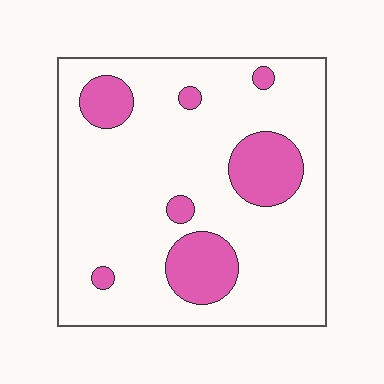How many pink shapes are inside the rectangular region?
7.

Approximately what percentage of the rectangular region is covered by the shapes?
Approximately 20%.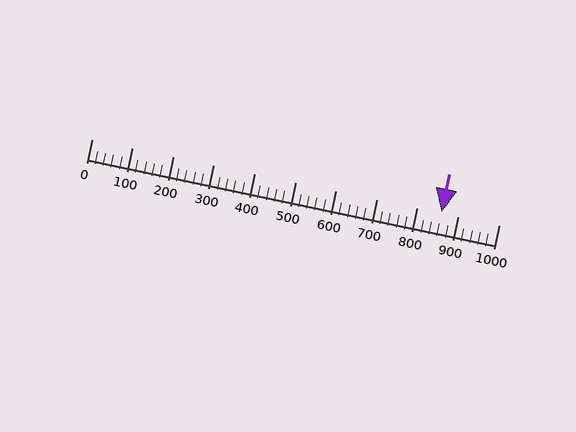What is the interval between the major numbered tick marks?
The major tick marks are spaced 100 units apart.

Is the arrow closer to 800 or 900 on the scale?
The arrow is closer to 900.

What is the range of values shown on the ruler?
The ruler shows values from 0 to 1000.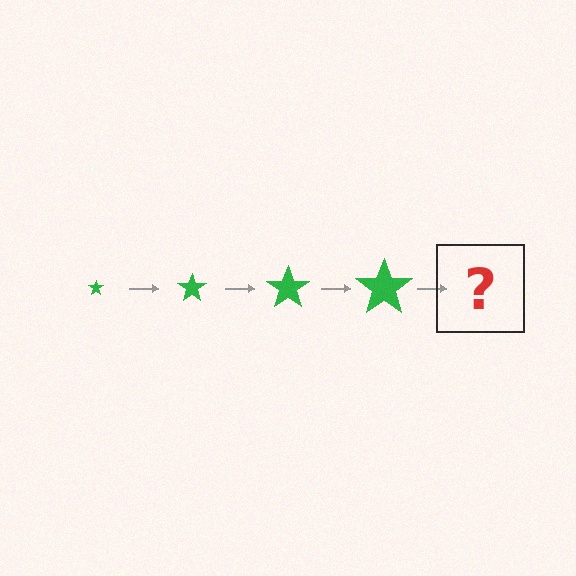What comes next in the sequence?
The next element should be a green star, larger than the previous one.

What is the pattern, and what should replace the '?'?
The pattern is that the star gets progressively larger each step. The '?' should be a green star, larger than the previous one.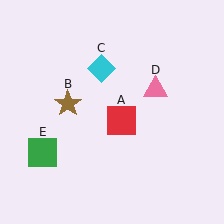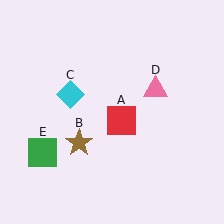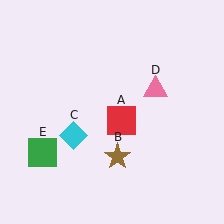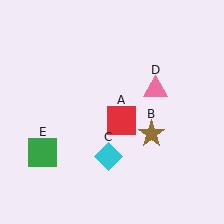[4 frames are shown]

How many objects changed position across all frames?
2 objects changed position: brown star (object B), cyan diamond (object C).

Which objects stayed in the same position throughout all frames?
Red square (object A) and pink triangle (object D) and green square (object E) remained stationary.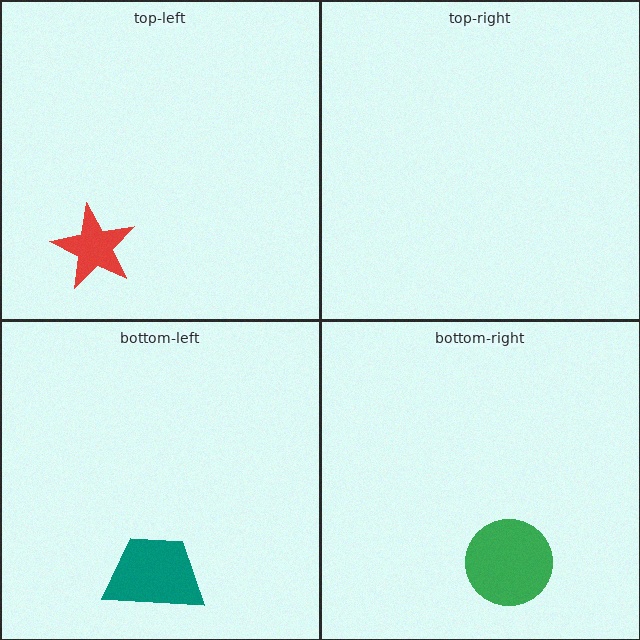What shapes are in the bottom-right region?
The green circle.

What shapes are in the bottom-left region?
The teal trapezoid.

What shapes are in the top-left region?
The red star.